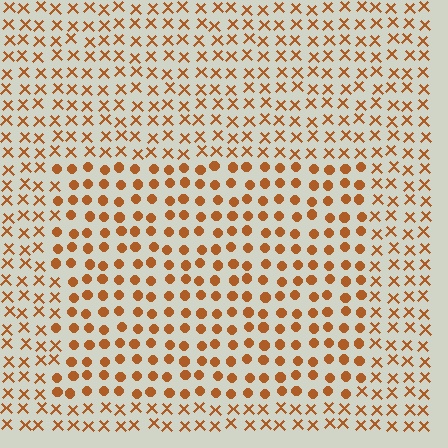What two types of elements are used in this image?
The image uses circles inside the rectangle region and X marks outside it.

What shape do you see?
I see a rectangle.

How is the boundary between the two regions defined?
The boundary is defined by a change in element shape: circles inside vs. X marks outside. All elements share the same color and spacing.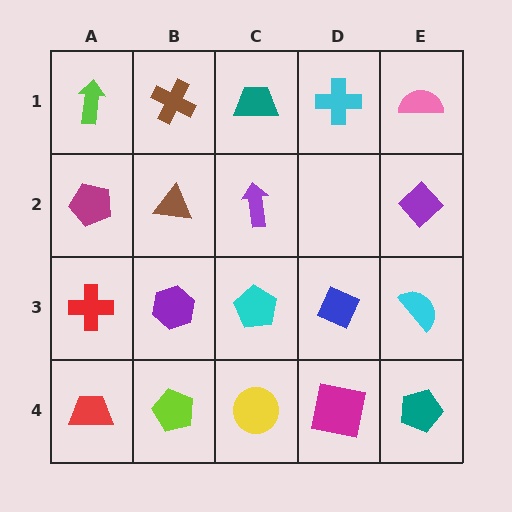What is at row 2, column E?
A purple diamond.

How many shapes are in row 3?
5 shapes.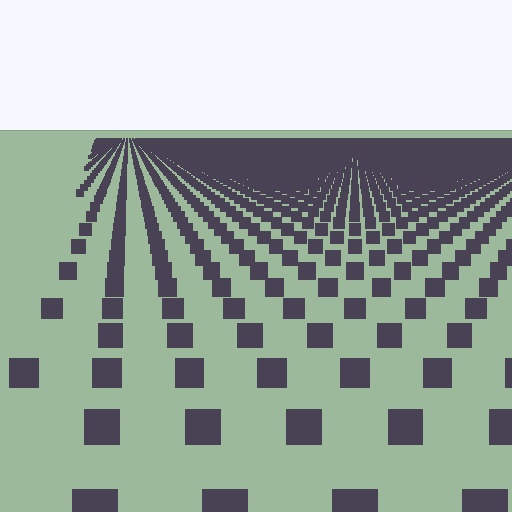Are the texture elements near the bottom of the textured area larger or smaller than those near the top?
Larger. Near the bottom, elements are closer to the viewer and appear at a bigger on-screen size.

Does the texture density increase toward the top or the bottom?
Density increases toward the top.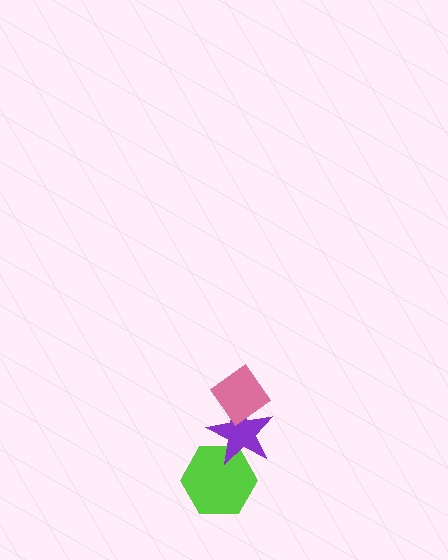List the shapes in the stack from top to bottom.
From top to bottom: the pink diamond, the purple star, the lime hexagon.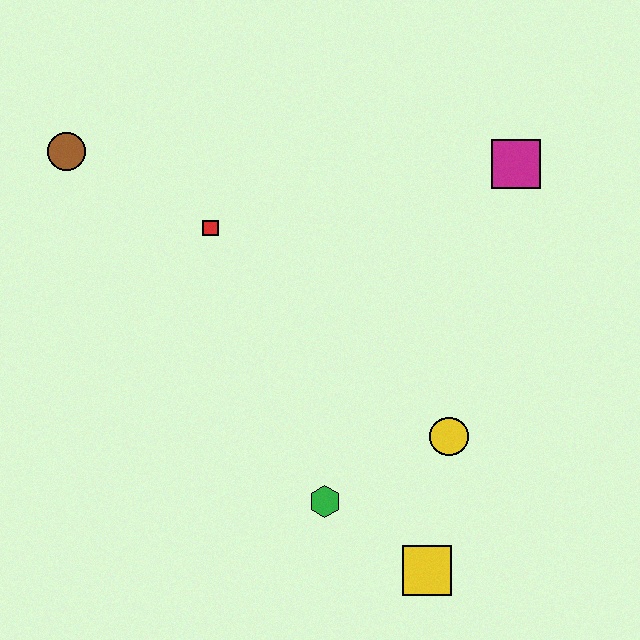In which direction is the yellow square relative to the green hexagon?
The yellow square is to the right of the green hexagon.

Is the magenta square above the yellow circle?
Yes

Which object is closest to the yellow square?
The green hexagon is closest to the yellow square.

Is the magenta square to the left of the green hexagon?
No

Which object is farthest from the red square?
The yellow square is farthest from the red square.